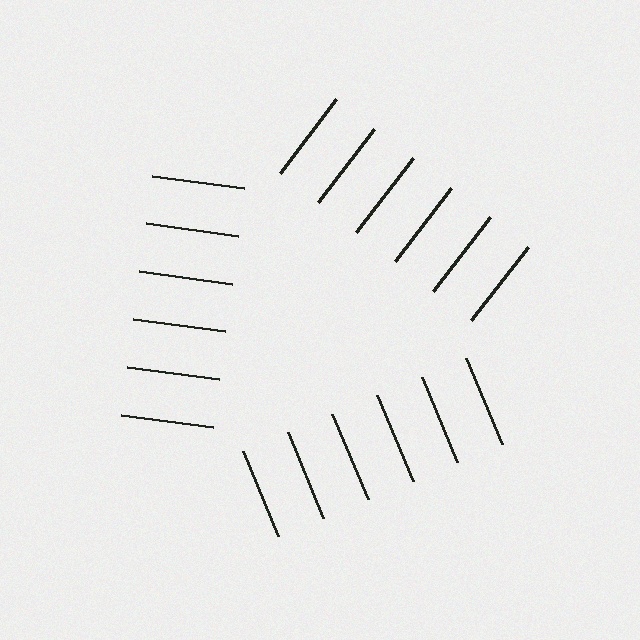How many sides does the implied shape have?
3 sides — the line-ends trace a triangle.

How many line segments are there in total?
18 — 6 along each of the 3 edges.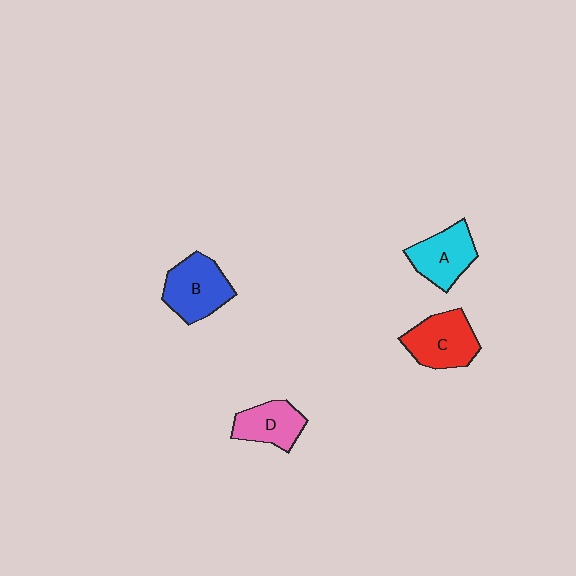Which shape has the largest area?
Shape B (blue).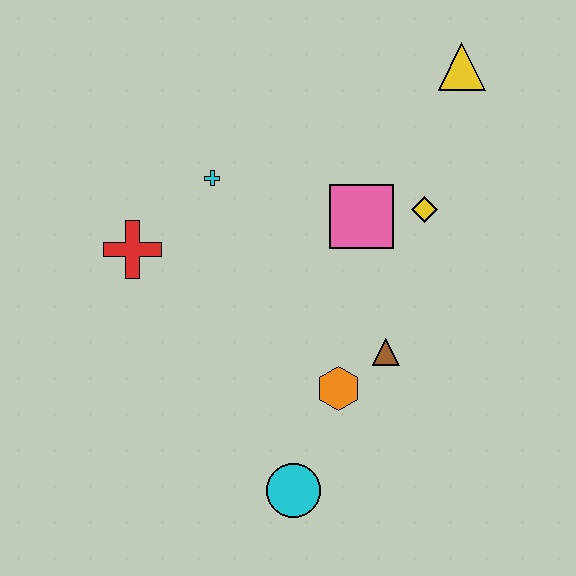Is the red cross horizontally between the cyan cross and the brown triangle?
No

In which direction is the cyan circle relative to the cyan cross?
The cyan circle is below the cyan cross.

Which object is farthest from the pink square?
The cyan circle is farthest from the pink square.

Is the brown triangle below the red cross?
Yes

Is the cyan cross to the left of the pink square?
Yes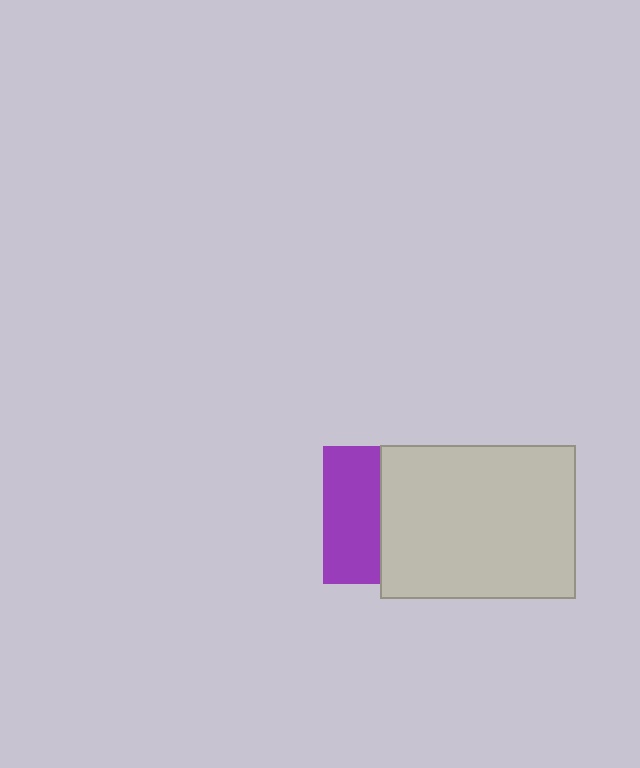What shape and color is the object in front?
The object in front is a light gray rectangle.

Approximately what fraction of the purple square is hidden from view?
Roughly 59% of the purple square is hidden behind the light gray rectangle.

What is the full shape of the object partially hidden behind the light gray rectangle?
The partially hidden object is a purple square.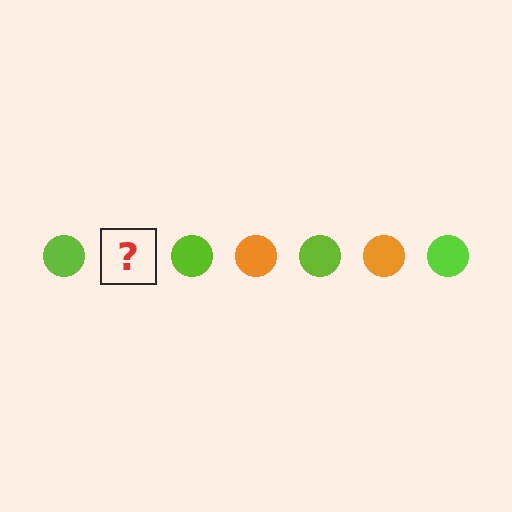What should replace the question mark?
The question mark should be replaced with an orange circle.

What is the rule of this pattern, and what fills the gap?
The rule is that the pattern cycles through lime, orange circles. The gap should be filled with an orange circle.